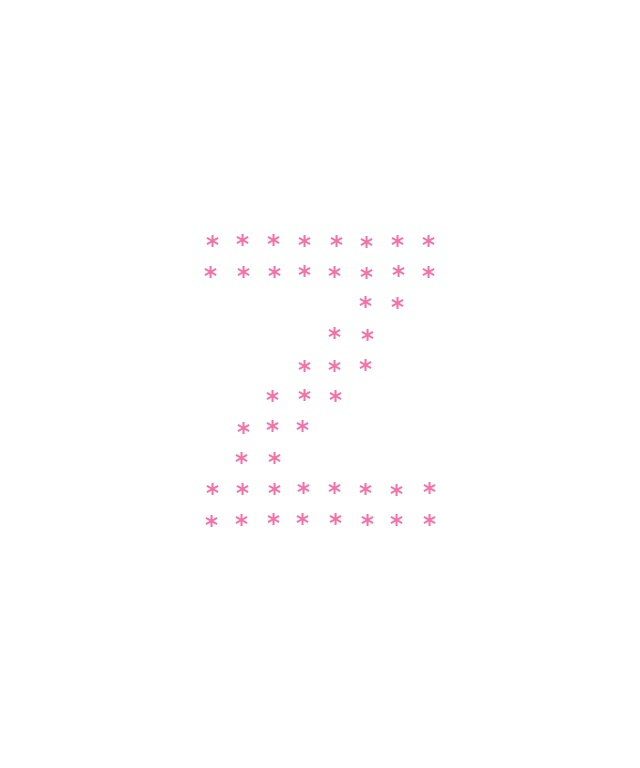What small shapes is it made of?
It is made of small asterisks.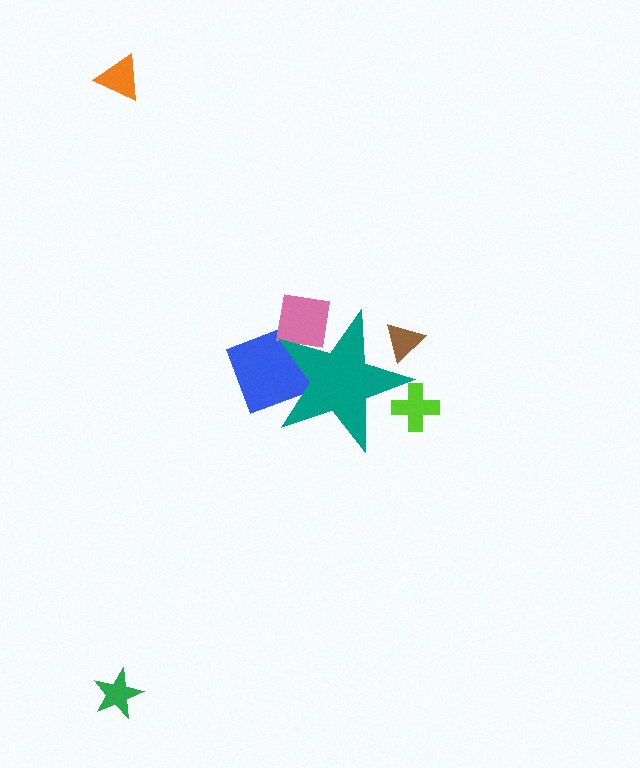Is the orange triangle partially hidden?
No, the orange triangle is fully visible.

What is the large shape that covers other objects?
A teal star.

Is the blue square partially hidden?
Yes, the blue square is partially hidden behind the teal star.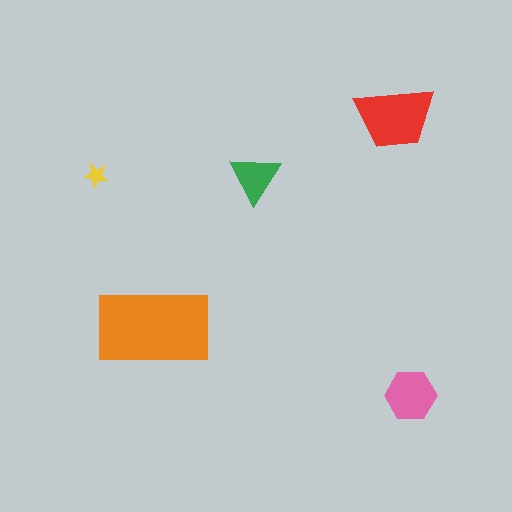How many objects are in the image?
There are 5 objects in the image.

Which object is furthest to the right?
The pink hexagon is rightmost.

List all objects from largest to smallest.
The orange rectangle, the red trapezoid, the pink hexagon, the green triangle, the yellow star.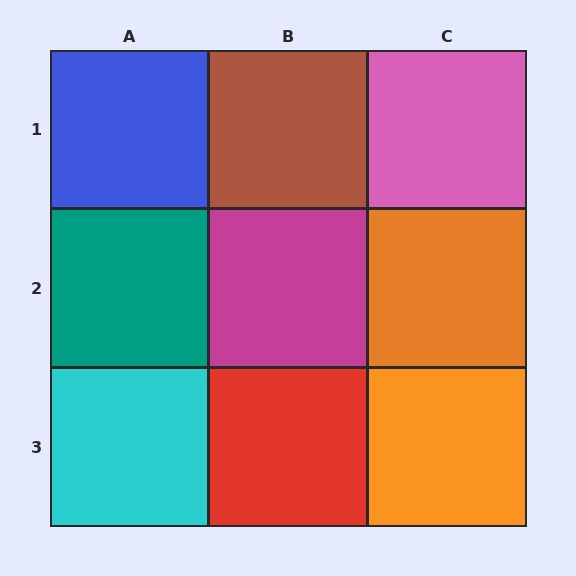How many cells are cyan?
1 cell is cyan.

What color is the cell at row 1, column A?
Blue.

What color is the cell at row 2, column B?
Magenta.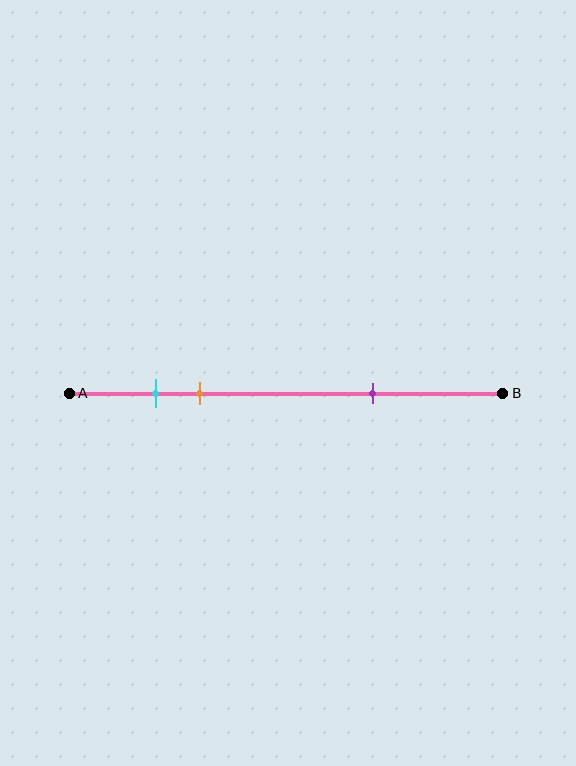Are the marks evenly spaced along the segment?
No, the marks are not evenly spaced.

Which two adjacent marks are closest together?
The cyan and orange marks are the closest adjacent pair.